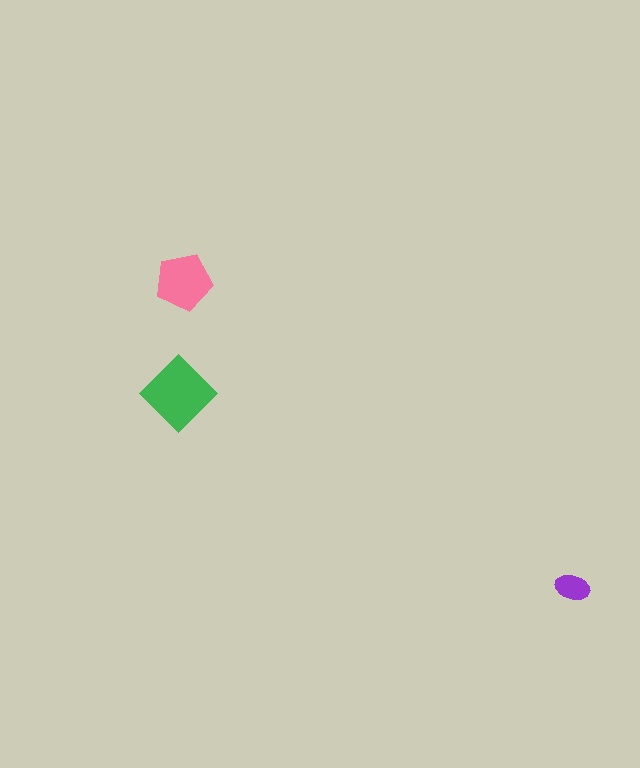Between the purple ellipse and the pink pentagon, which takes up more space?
The pink pentagon.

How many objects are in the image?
There are 3 objects in the image.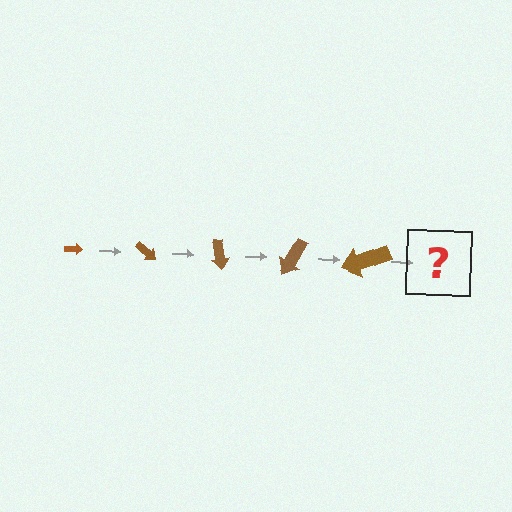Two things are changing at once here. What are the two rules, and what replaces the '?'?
The two rules are that the arrow grows larger each step and it rotates 40 degrees each step. The '?' should be an arrow, larger than the previous one and rotated 200 degrees from the start.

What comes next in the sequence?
The next element should be an arrow, larger than the previous one and rotated 200 degrees from the start.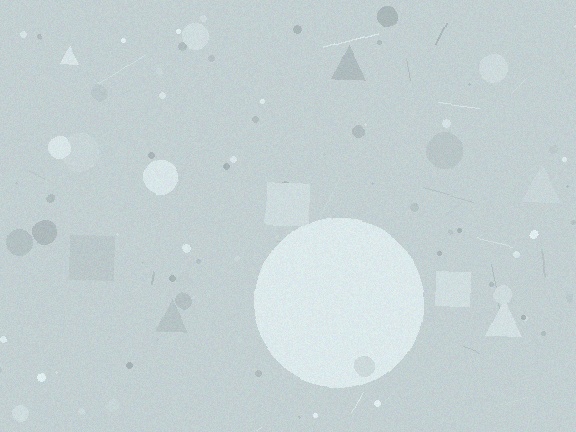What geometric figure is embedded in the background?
A circle is embedded in the background.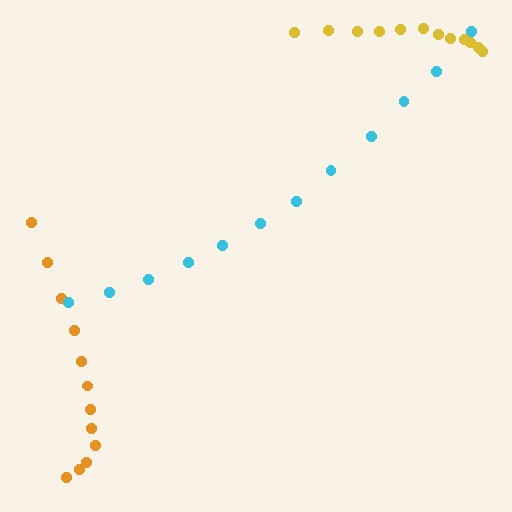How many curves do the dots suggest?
There are 3 distinct paths.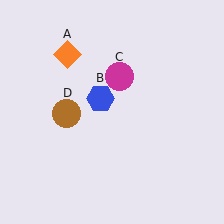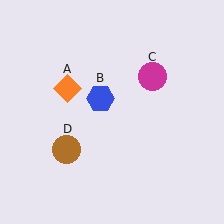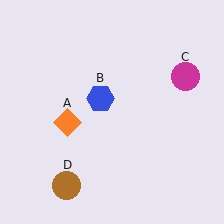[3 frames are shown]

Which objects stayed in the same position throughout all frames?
Blue hexagon (object B) remained stationary.